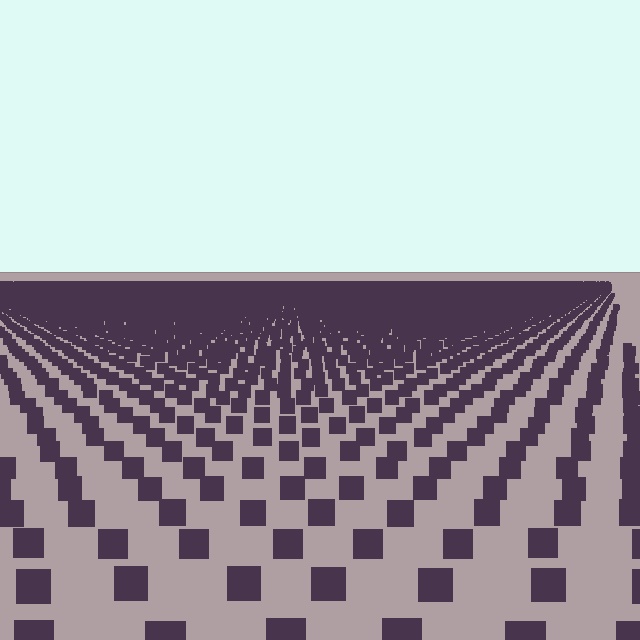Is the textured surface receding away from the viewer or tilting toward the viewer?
The surface is receding away from the viewer. Texture elements get smaller and denser toward the top.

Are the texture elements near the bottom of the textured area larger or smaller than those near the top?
Larger. Near the bottom, elements are closer to the viewer and appear at a bigger on-screen size.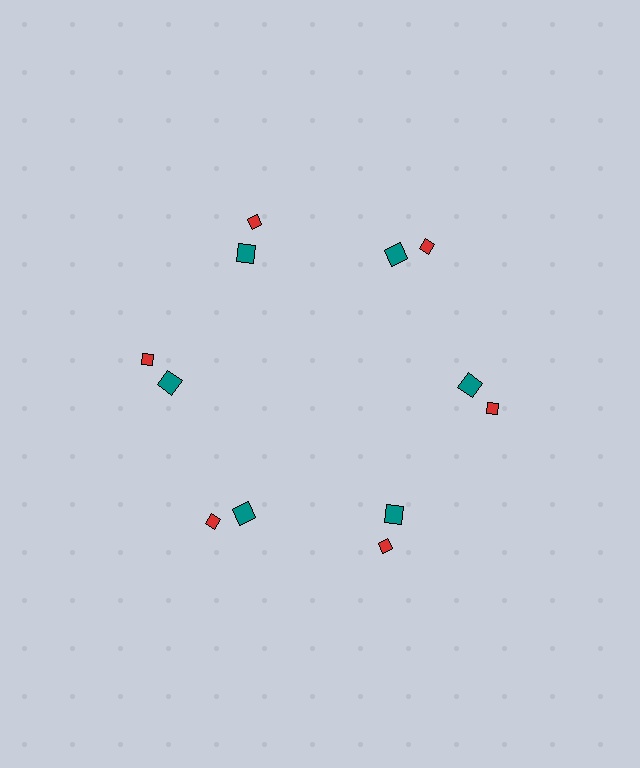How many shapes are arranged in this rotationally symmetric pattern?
There are 12 shapes, arranged in 6 groups of 2.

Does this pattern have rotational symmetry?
Yes, this pattern has 6-fold rotational symmetry. It looks the same after rotating 60 degrees around the center.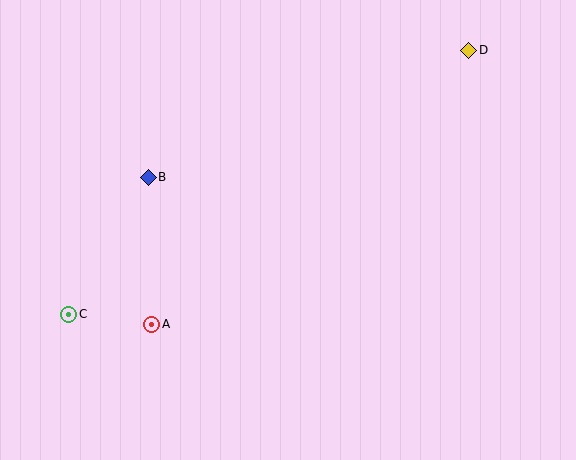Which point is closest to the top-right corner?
Point D is closest to the top-right corner.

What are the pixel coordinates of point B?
Point B is at (148, 177).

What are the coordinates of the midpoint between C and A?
The midpoint between C and A is at (110, 319).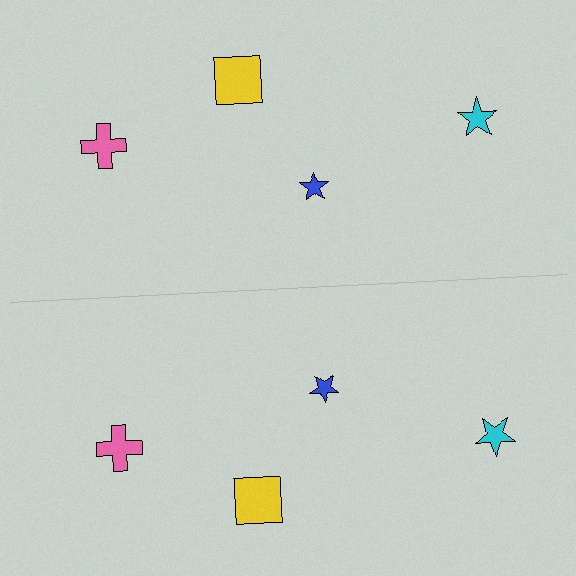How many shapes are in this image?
There are 8 shapes in this image.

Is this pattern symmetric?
Yes, this pattern has bilateral (reflection) symmetry.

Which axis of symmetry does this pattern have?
The pattern has a horizontal axis of symmetry running through the center of the image.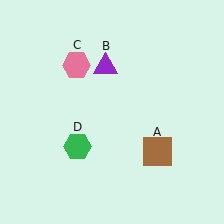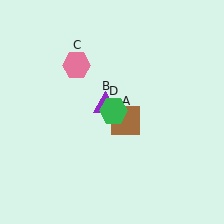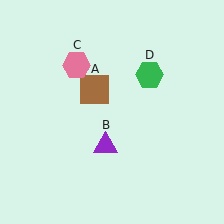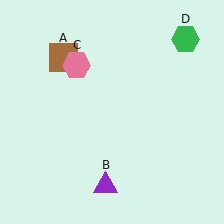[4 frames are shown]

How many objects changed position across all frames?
3 objects changed position: brown square (object A), purple triangle (object B), green hexagon (object D).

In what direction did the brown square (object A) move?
The brown square (object A) moved up and to the left.